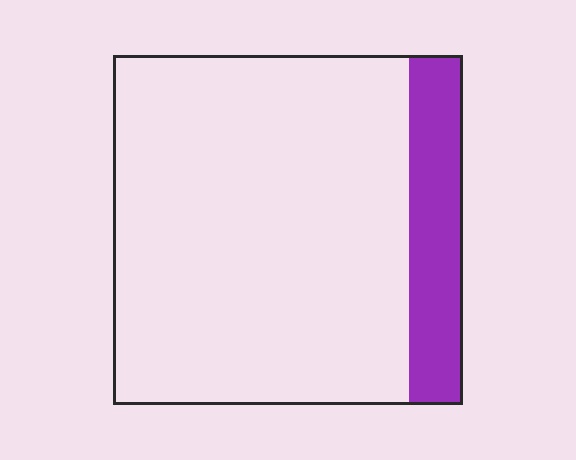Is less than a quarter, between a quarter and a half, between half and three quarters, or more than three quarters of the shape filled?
Less than a quarter.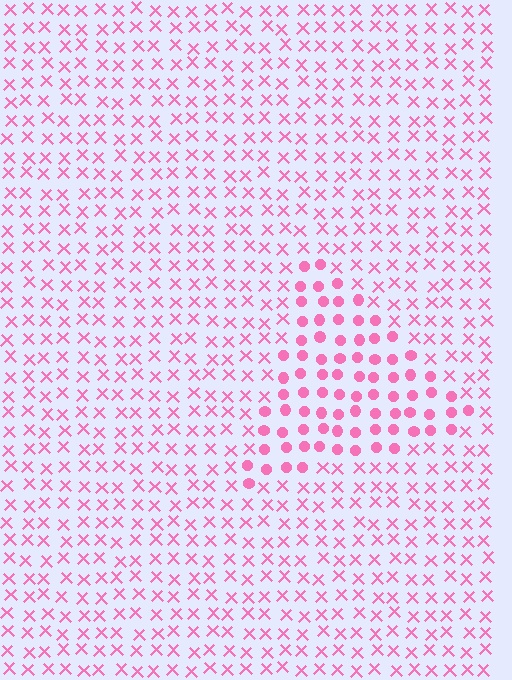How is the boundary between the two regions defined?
The boundary is defined by a change in element shape: circles inside vs. X marks outside. All elements share the same color and spacing.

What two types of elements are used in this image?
The image uses circles inside the triangle region and X marks outside it.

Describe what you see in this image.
The image is filled with small pink elements arranged in a uniform grid. A triangle-shaped region contains circles, while the surrounding area contains X marks. The boundary is defined purely by the change in element shape.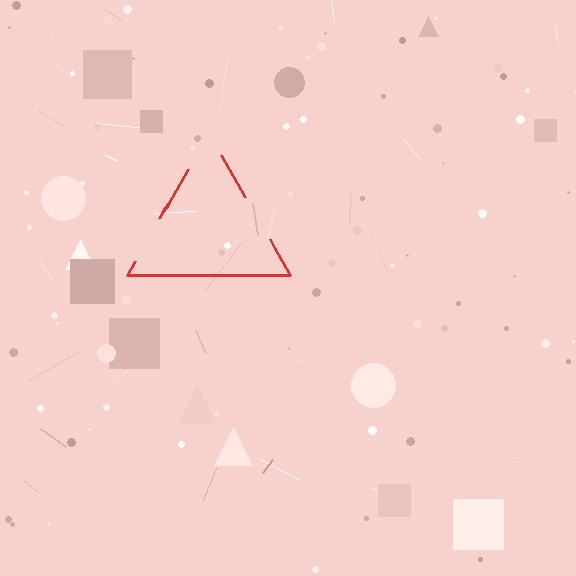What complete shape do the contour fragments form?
The contour fragments form a triangle.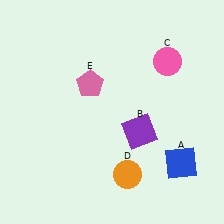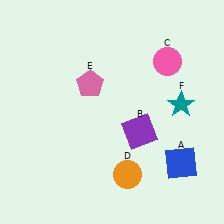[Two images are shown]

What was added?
A teal star (F) was added in Image 2.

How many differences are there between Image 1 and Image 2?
There is 1 difference between the two images.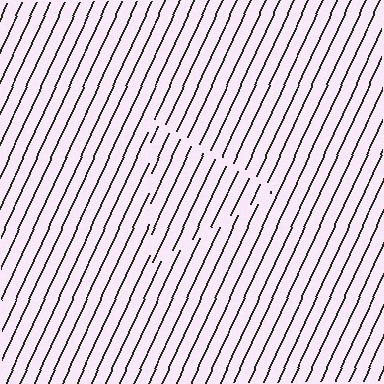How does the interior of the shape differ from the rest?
The interior of the shape contains the same grating, shifted by half a period — the contour is defined by the phase discontinuity where line-ends from the inner and outer gratings abut.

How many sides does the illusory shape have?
3 sides — the line-ends trace a triangle.